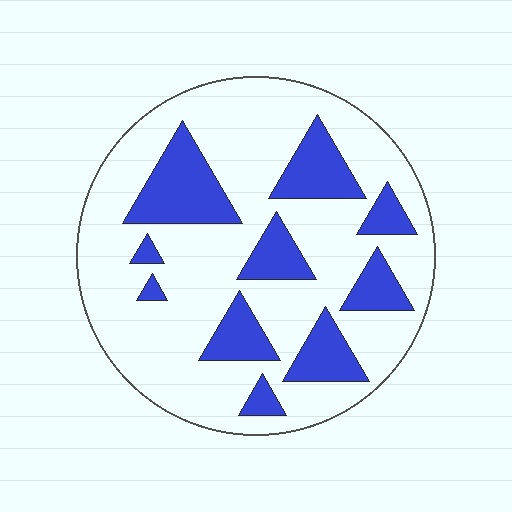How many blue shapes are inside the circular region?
10.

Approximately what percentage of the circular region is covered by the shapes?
Approximately 25%.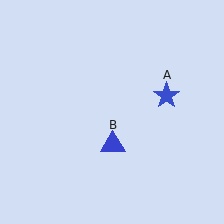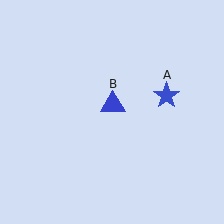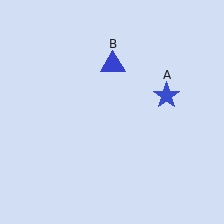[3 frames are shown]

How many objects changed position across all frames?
1 object changed position: blue triangle (object B).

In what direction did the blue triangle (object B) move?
The blue triangle (object B) moved up.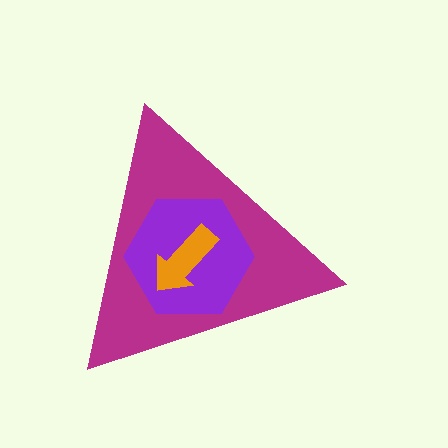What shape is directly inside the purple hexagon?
The orange arrow.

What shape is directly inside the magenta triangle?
The purple hexagon.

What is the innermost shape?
The orange arrow.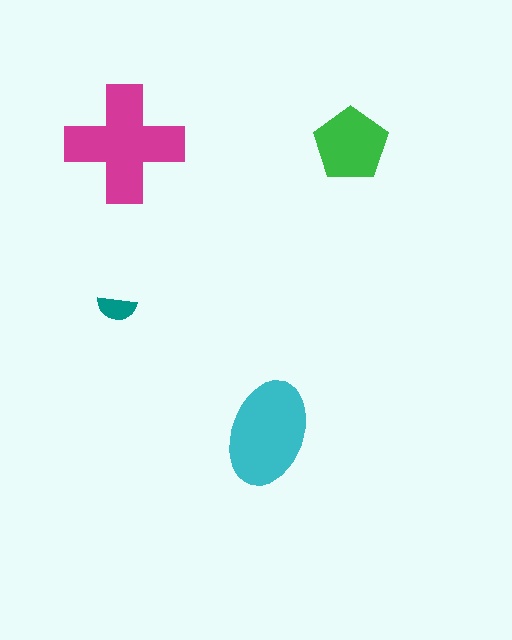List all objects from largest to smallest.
The magenta cross, the cyan ellipse, the green pentagon, the teal semicircle.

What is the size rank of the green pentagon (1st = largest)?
3rd.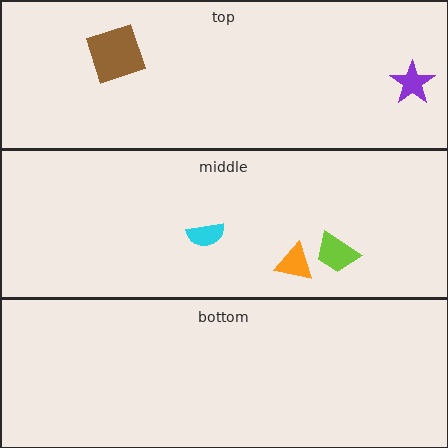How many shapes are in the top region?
2.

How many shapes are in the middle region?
3.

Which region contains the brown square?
The top region.